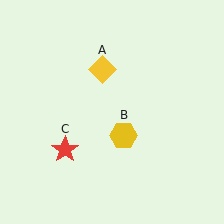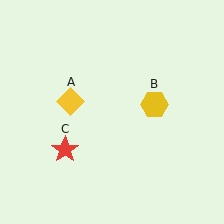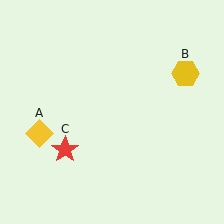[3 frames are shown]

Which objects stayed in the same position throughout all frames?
Red star (object C) remained stationary.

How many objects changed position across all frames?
2 objects changed position: yellow diamond (object A), yellow hexagon (object B).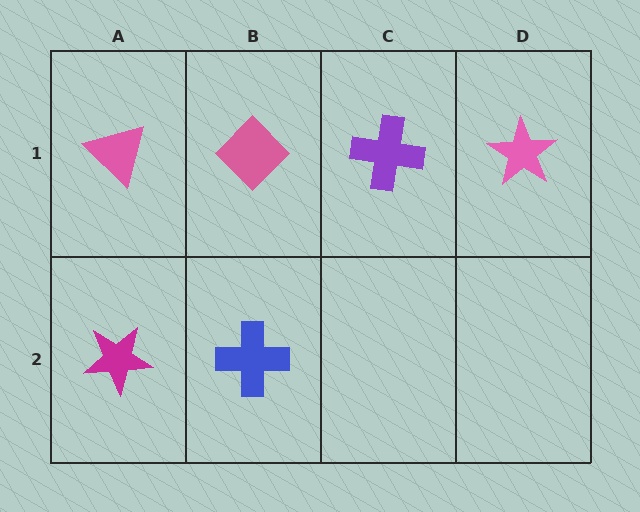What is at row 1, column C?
A purple cross.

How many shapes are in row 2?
2 shapes.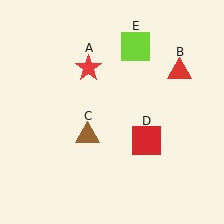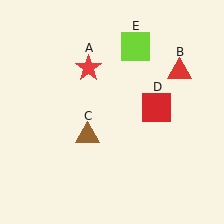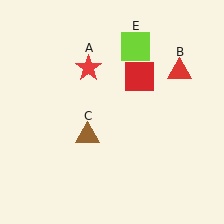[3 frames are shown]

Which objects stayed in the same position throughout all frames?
Red star (object A) and red triangle (object B) and brown triangle (object C) and lime square (object E) remained stationary.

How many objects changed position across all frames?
1 object changed position: red square (object D).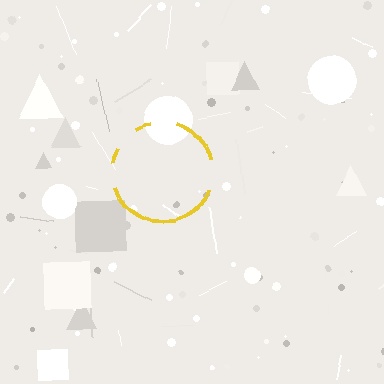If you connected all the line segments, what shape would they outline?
They would outline a circle.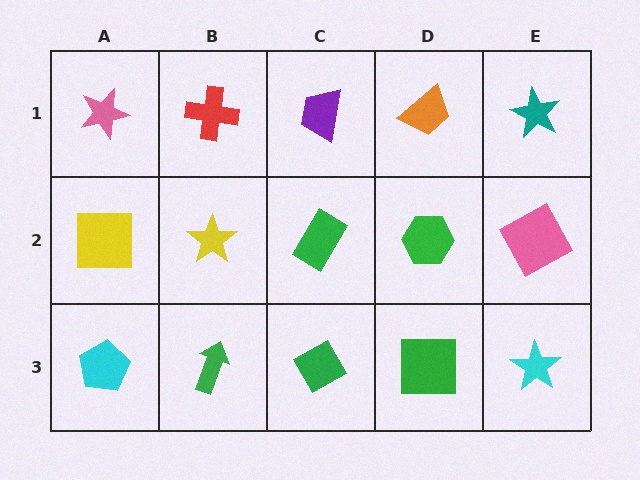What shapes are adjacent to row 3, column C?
A green rectangle (row 2, column C), a green arrow (row 3, column B), a green square (row 3, column D).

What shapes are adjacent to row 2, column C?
A purple trapezoid (row 1, column C), a green diamond (row 3, column C), a yellow star (row 2, column B), a green hexagon (row 2, column D).